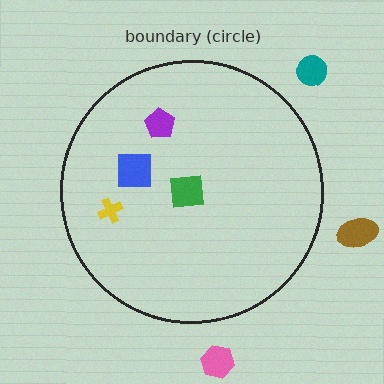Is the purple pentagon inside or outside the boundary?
Inside.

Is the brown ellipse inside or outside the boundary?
Outside.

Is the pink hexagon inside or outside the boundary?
Outside.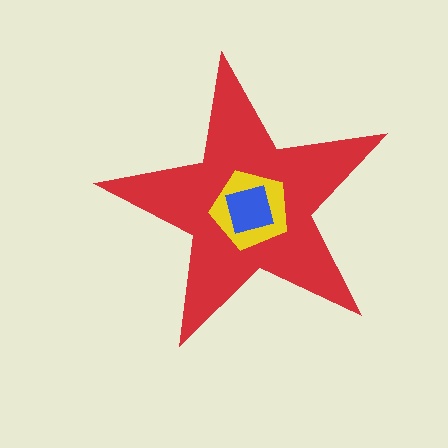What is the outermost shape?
The red star.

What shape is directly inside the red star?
The yellow pentagon.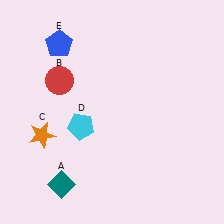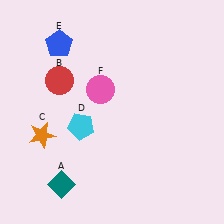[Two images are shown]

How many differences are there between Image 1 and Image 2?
There is 1 difference between the two images.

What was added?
A pink circle (F) was added in Image 2.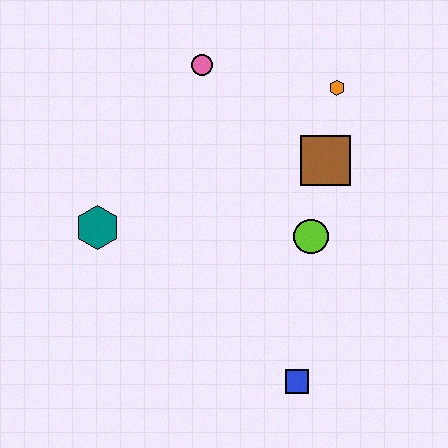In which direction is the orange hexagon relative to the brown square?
The orange hexagon is above the brown square.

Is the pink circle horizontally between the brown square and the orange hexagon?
No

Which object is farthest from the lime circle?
The teal hexagon is farthest from the lime circle.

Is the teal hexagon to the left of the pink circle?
Yes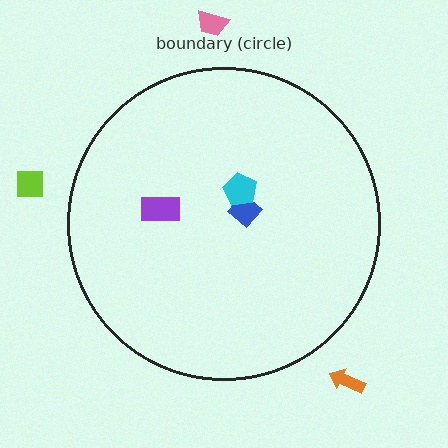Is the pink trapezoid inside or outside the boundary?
Outside.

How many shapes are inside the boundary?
3 inside, 3 outside.